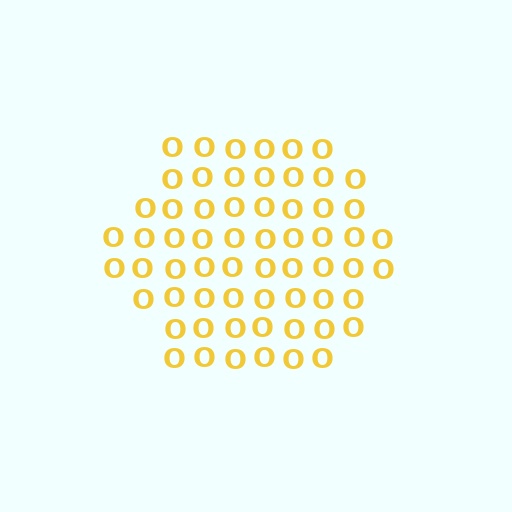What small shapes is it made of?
It is made of small letter O's.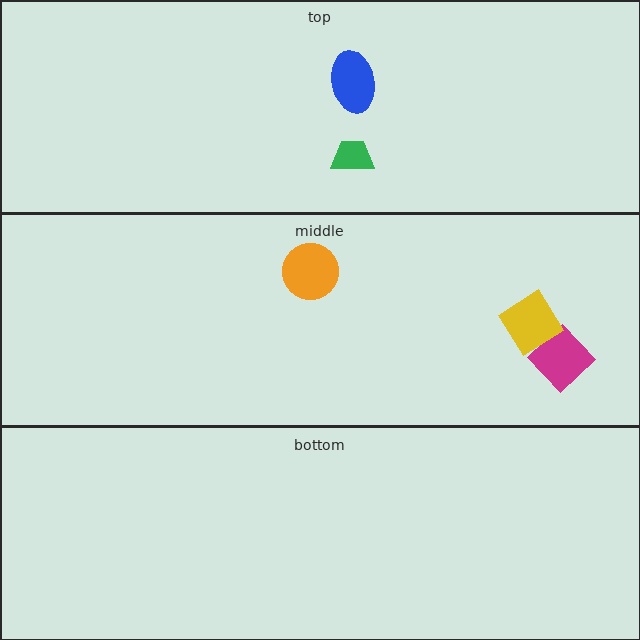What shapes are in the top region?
The green trapezoid, the blue ellipse.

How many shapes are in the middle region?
3.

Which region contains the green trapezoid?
The top region.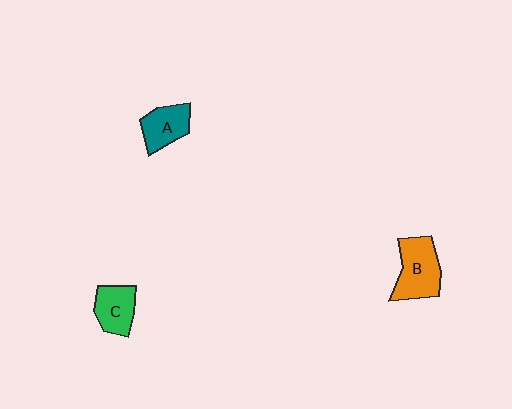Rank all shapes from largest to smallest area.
From largest to smallest: B (orange), C (green), A (teal).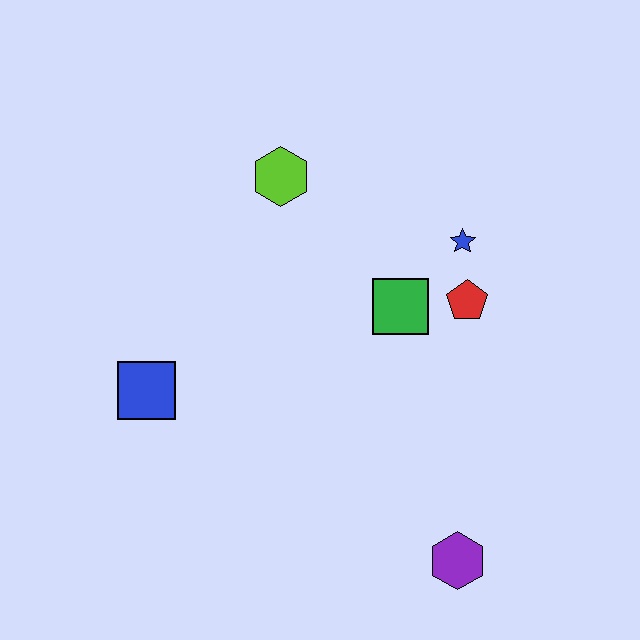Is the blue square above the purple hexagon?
Yes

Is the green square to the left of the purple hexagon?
Yes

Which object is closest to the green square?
The red pentagon is closest to the green square.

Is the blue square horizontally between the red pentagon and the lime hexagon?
No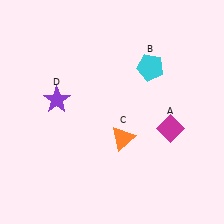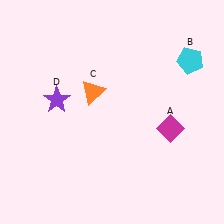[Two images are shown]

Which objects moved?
The objects that moved are: the cyan pentagon (B), the orange triangle (C).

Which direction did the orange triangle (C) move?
The orange triangle (C) moved up.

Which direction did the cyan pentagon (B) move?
The cyan pentagon (B) moved right.